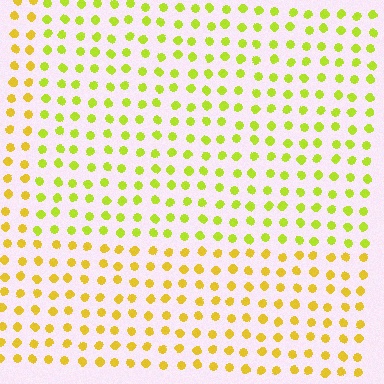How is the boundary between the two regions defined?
The boundary is defined purely by a slight shift in hue (about 28 degrees). Spacing, size, and orientation are identical on both sides.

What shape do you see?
I see a rectangle.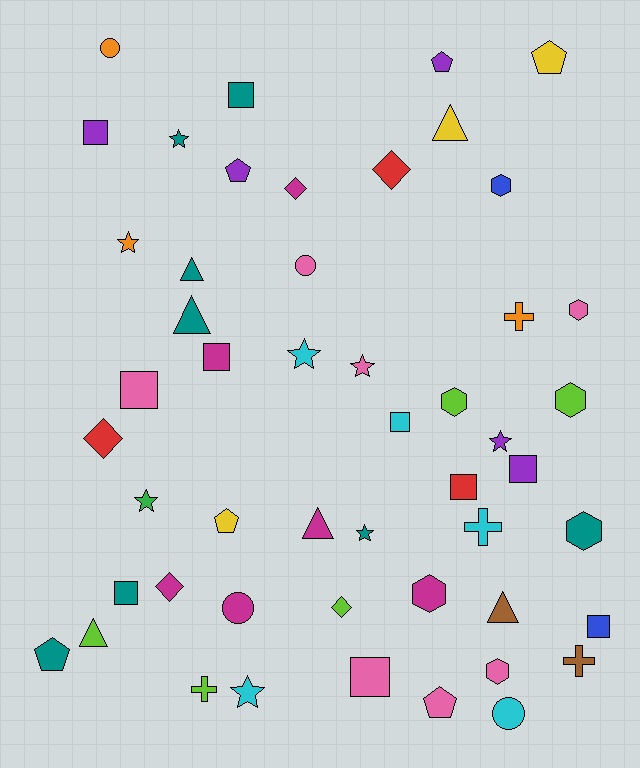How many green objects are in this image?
There is 1 green object.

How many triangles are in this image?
There are 6 triangles.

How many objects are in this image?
There are 50 objects.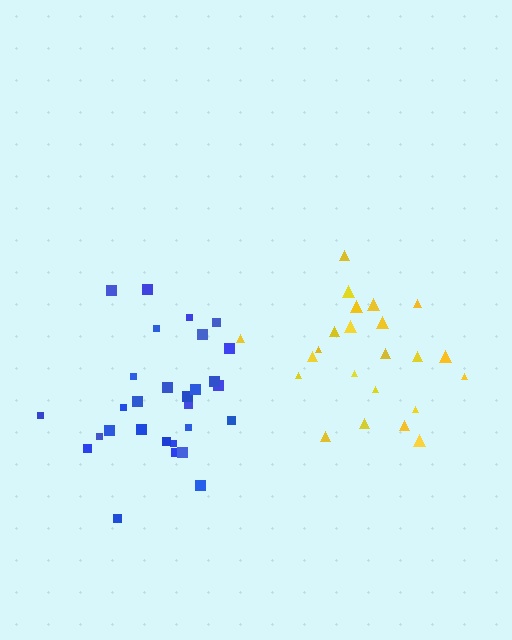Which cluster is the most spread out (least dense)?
Blue.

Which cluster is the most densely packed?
Yellow.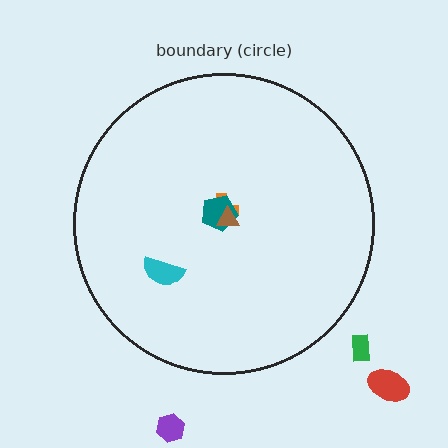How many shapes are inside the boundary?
4 inside, 3 outside.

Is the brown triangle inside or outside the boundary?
Inside.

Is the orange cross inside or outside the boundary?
Inside.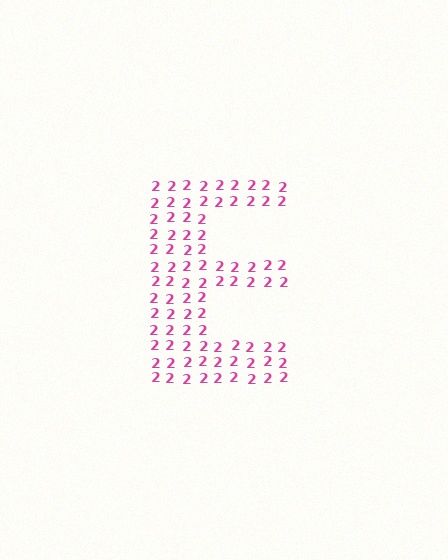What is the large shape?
The large shape is the letter E.